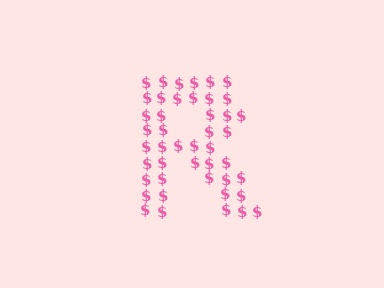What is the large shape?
The large shape is the letter R.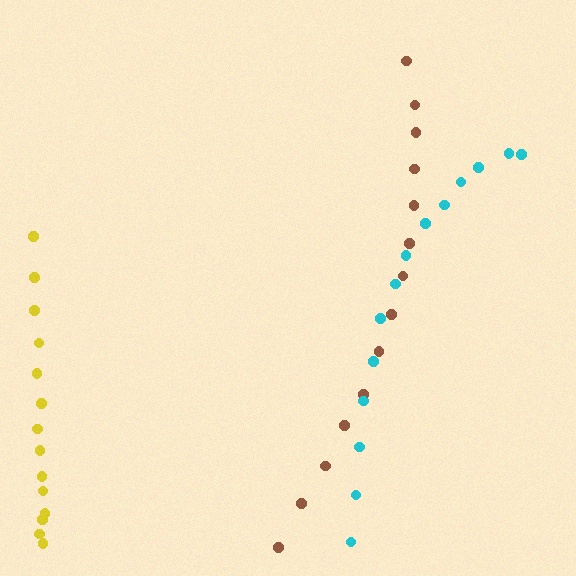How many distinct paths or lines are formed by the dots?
There are 3 distinct paths.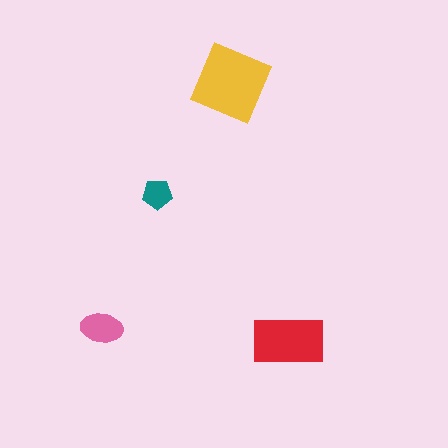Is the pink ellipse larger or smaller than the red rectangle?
Smaller.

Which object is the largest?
The yellow diamond.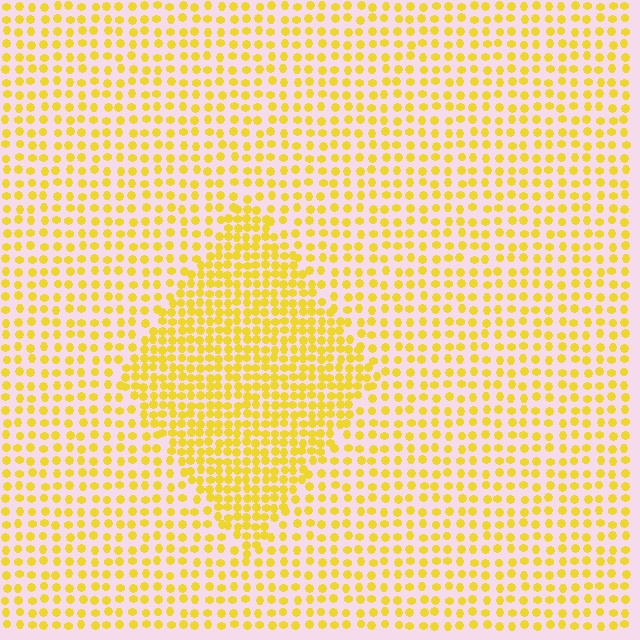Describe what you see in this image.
The image contains small yellow elements arranged at two different densities. A diamond-shaped region is visible where the elements are more densely packed than the surrounding area.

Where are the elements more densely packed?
The elements are more densely packed inside the diamond boundary.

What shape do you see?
I see a diamond.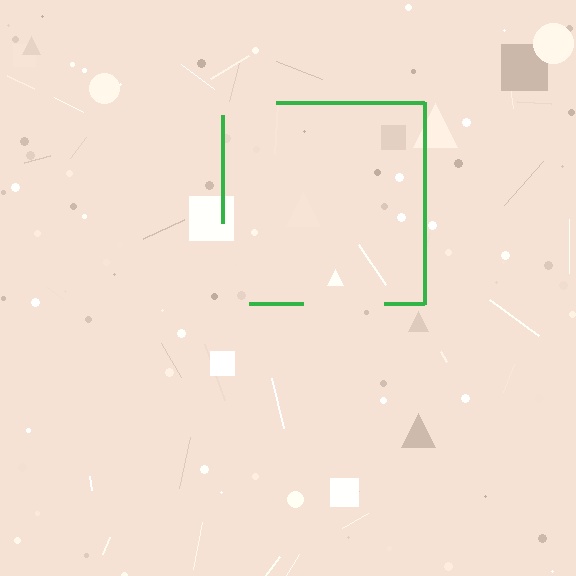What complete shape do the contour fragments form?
The contour fragments form a square.